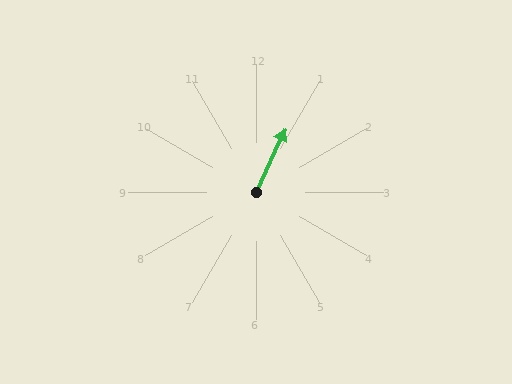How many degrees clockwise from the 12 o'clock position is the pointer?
Approximately 25 degrees.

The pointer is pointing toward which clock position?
Roughly 1 o'clock.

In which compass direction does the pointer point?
Northeast.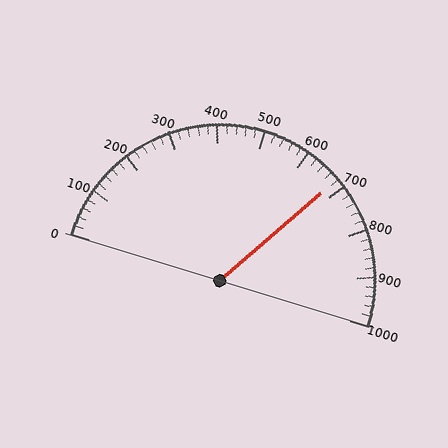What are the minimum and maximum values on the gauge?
The gauge ranges from 0 to 1000.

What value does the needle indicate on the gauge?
The needle indicates approximately 680.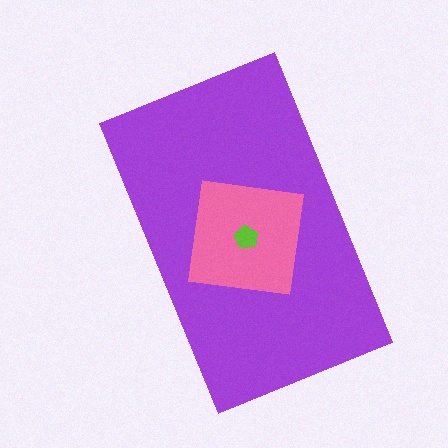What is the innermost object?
The lime pentagon.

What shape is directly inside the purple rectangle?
The pink square.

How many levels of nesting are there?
3.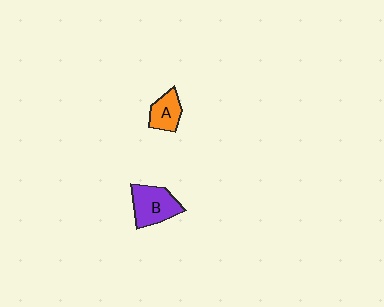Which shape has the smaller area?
Shape A (orange).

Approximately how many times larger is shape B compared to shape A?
Approximately 1.6 times.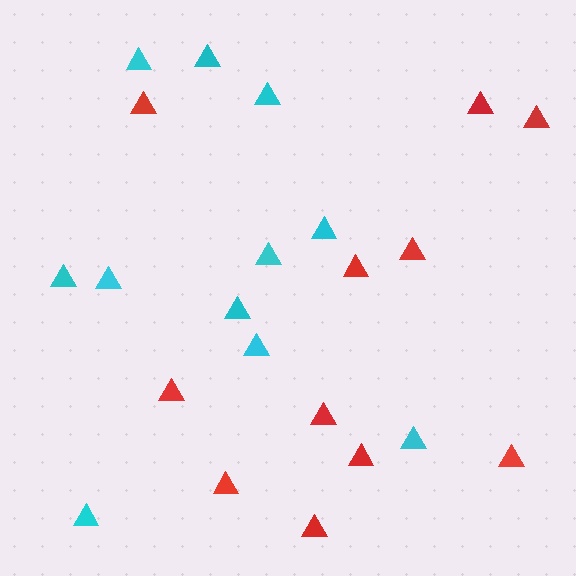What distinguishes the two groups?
There are 2 groups: one group of cyan triangles (11) and one group of red triangles (11).